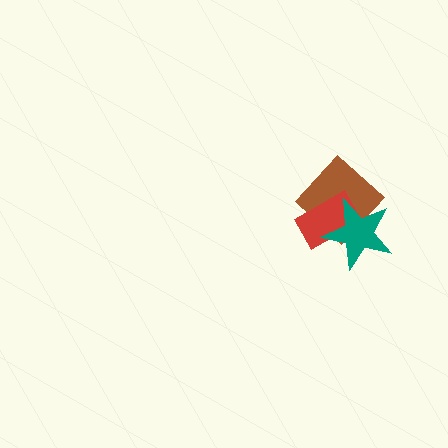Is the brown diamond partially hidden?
Yes, it is partially covered by another shape.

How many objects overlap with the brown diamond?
2 objects overlap with the brown diamond.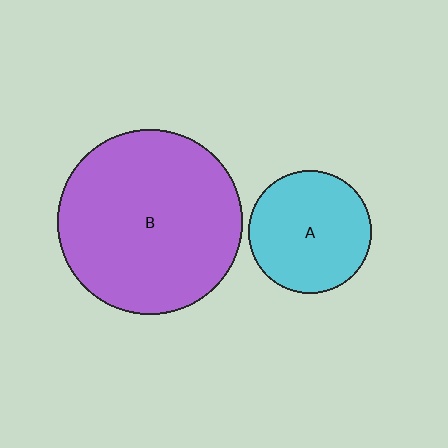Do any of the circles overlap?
No, none of the circles overlap.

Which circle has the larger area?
Circle B (purple).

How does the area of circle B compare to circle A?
Approximately 2.3 times.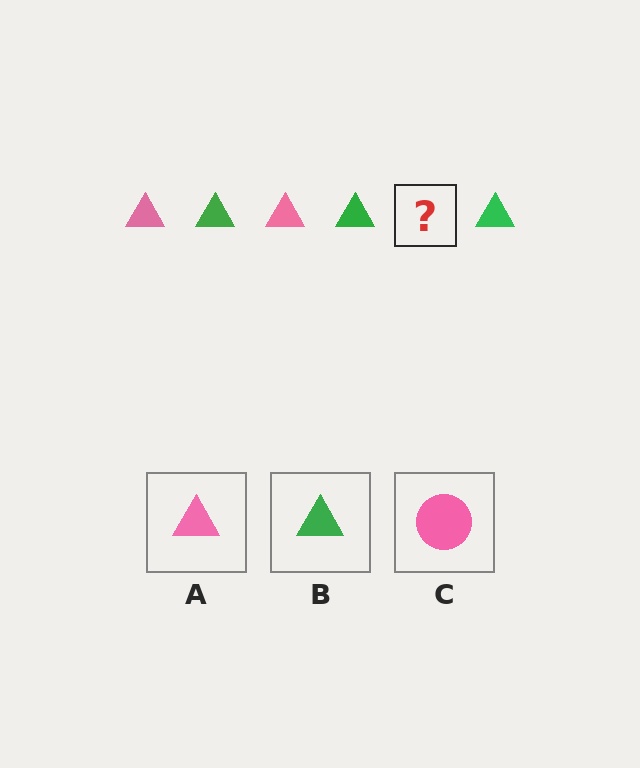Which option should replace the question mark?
Option A.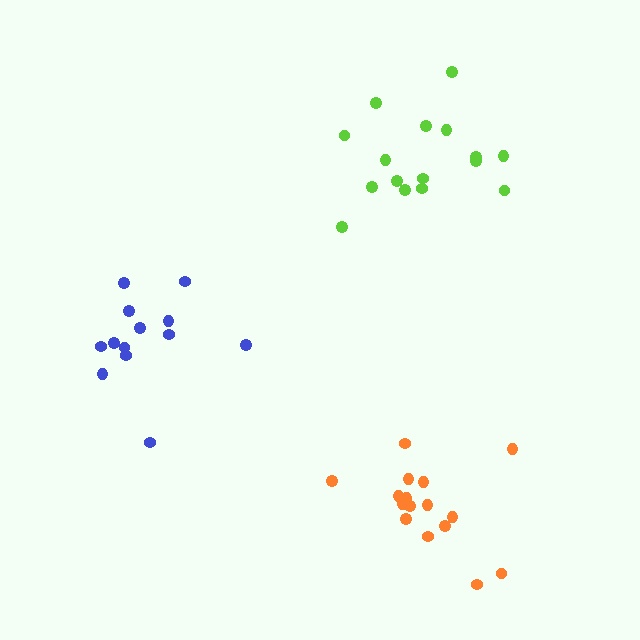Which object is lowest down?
The orange cluster is bottommost.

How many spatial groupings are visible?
There are 3 spatial groupings.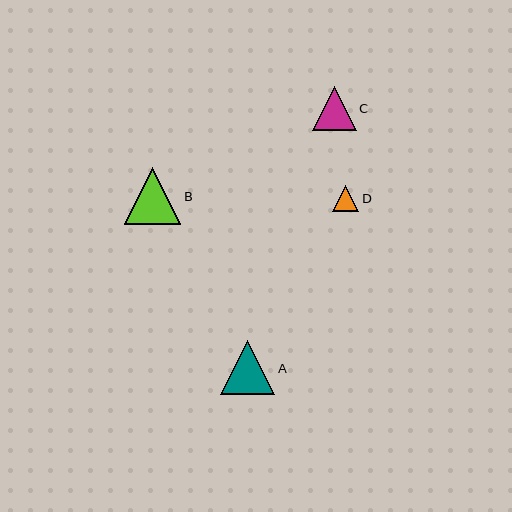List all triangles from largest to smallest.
From largest to smallest: B, A, C, D.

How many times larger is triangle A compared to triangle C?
Triangle A is approximately 1.2 times the size of triangle C.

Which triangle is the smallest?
Triangle D is the smallest with a size of approximately 26 pixels.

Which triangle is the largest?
Triangle B is the largest with a size of approximately 56 pixels.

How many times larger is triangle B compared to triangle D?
Triangle B is approximately 2.2 times the size of triangle D.